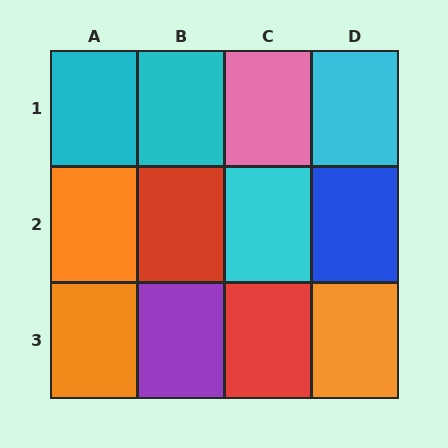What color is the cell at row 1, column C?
Pink.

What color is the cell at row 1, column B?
Cyan.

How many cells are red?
2 cells are red.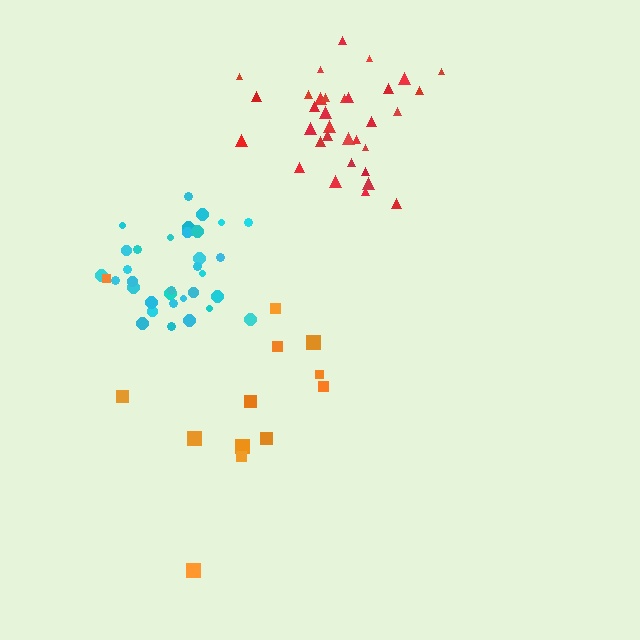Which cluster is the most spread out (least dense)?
Orange.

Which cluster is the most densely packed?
Cyan.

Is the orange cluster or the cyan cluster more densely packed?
Cyan.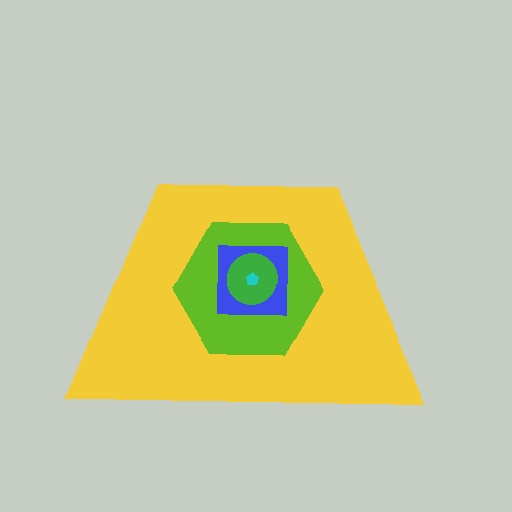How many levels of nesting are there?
5.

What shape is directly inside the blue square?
The green circle.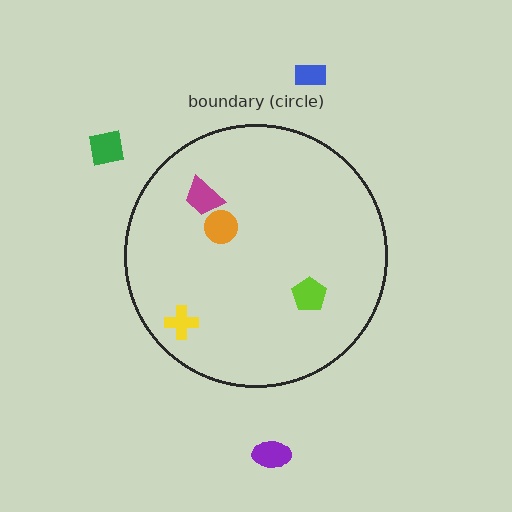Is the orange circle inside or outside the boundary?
Inside.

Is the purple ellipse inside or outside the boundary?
Outside.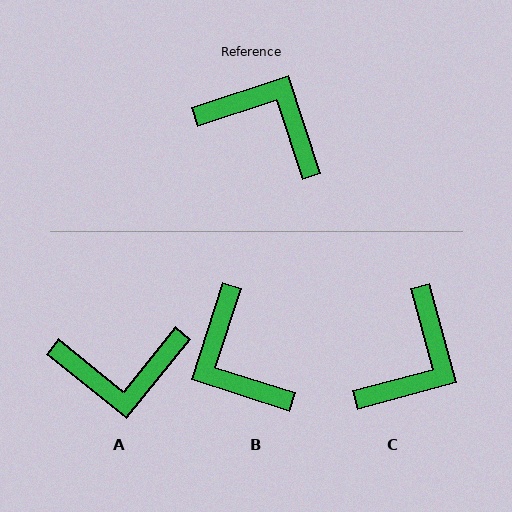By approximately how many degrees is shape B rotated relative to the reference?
Approximately 144 degrees counter-clockwise.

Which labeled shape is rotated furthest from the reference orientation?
A, about 147 degrees away.